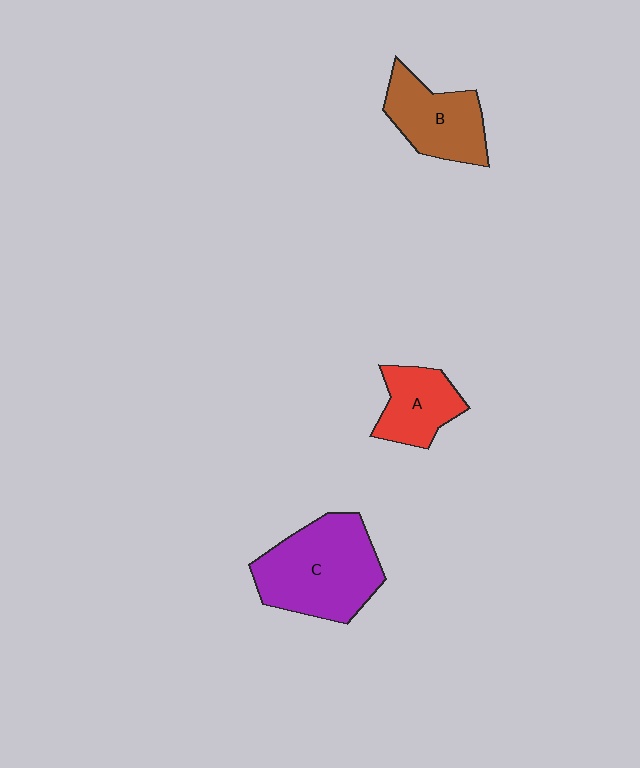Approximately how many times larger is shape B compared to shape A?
Approximately 1.3 times.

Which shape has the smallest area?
Shape A (red).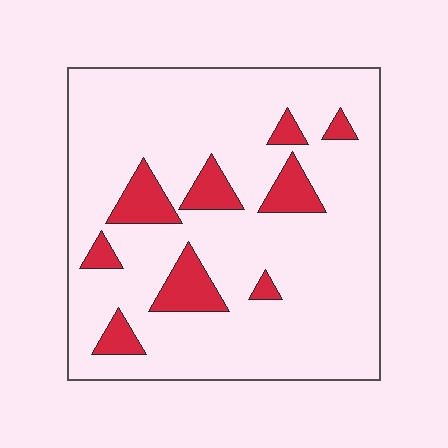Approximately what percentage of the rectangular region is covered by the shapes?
Approximately 15%.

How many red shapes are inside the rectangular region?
9.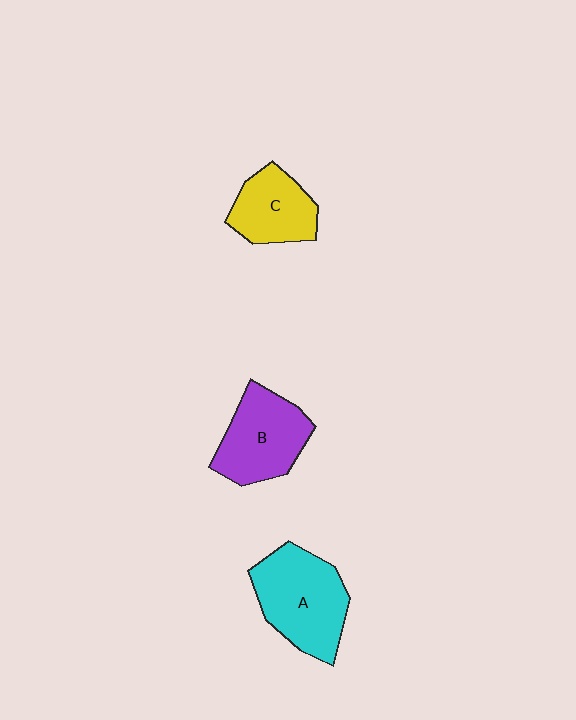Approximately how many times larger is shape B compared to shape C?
Approximately 1.3 times.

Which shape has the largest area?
Shape A (cyan).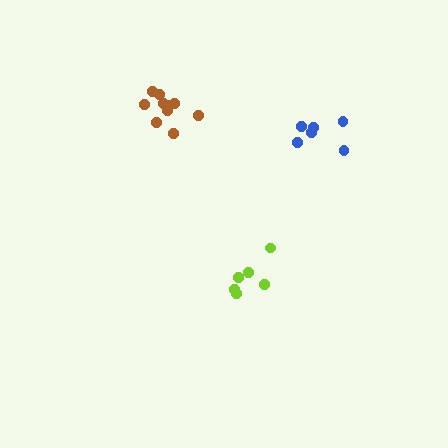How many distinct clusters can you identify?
There are 3 distinct clusters.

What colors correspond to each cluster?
The clusters are colored: lime, blue, brown.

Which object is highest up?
The brown cluster is topmost.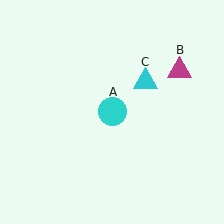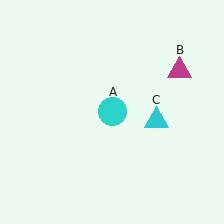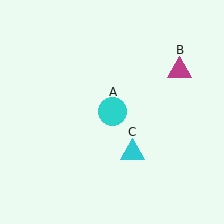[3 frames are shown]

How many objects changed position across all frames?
1 object changed position: cyan triangle (object C).